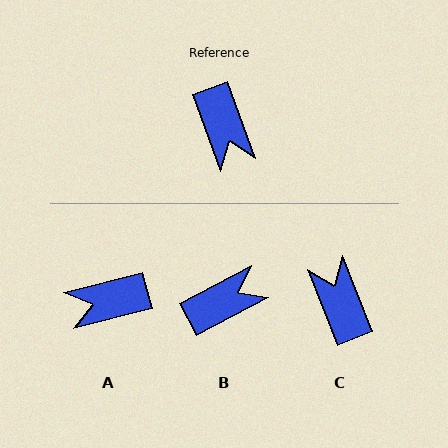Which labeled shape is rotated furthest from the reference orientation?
C, about 179 degrees away.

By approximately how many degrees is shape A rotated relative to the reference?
Approximately 96 degrees clockwise.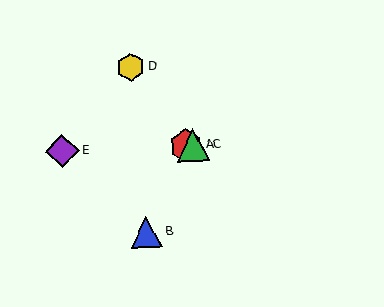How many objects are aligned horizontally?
3 objects (A, C, E) are aligned horizontally.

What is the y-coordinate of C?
Object C is at y≈145.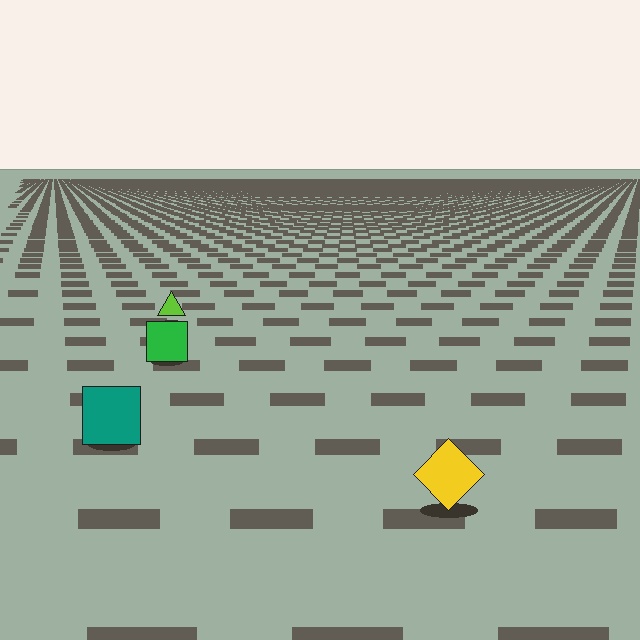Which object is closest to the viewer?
The yellow diamond is closest. The texture marks near it are larger and more spread out.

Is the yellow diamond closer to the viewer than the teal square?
Yes. The yellow diamond is closer — you can tell from the texture gradient: the ground texture is coarser near it.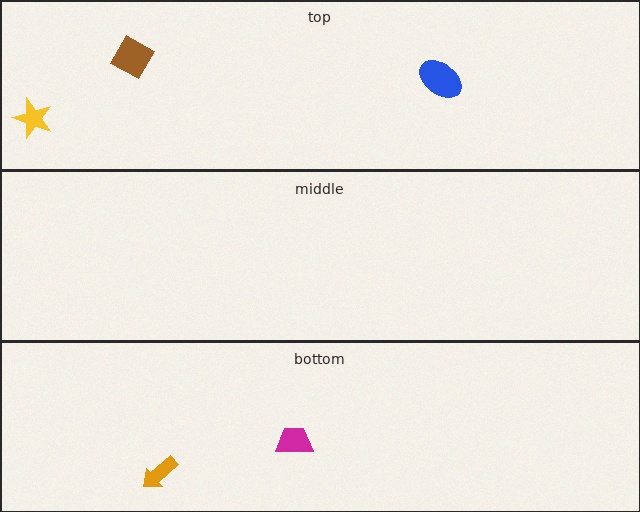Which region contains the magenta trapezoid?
The bottom region.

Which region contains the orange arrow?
The bottom region.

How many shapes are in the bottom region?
2.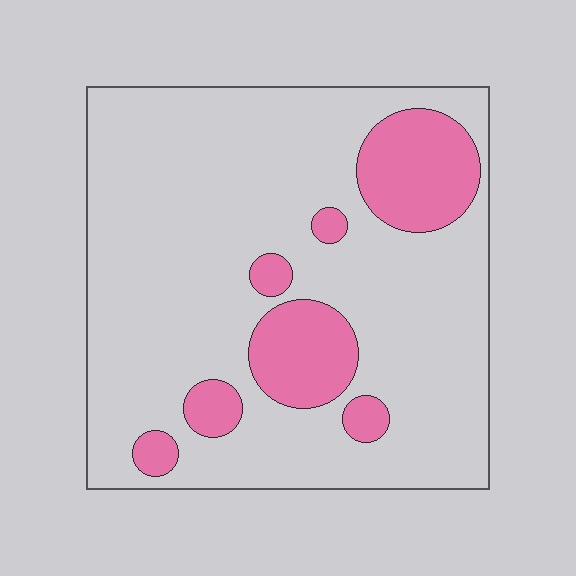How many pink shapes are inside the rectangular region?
7.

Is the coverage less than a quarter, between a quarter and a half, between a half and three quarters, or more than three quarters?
Less than a quarter.